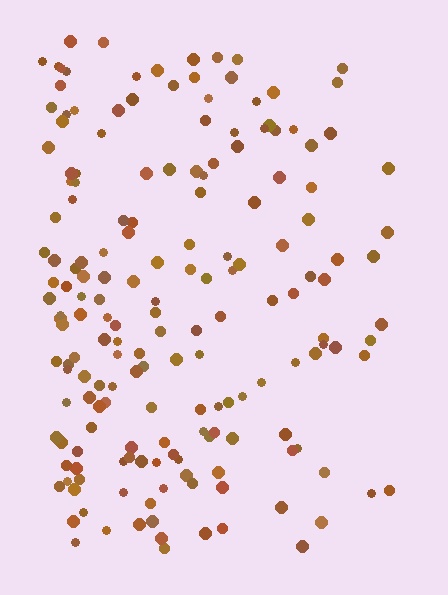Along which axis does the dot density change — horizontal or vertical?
Horizontal.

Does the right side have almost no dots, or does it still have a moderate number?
Still a moderate number, just noticeably fewer than the left.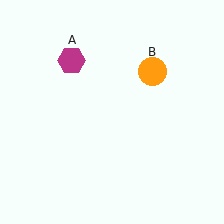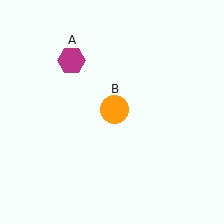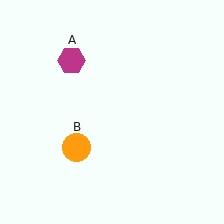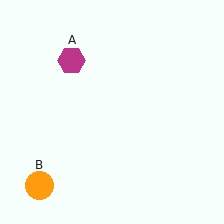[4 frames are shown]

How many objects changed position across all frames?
1 object changed position: orange circle (object B).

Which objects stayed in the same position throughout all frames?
Magenta hexagon (object A) remained stationary.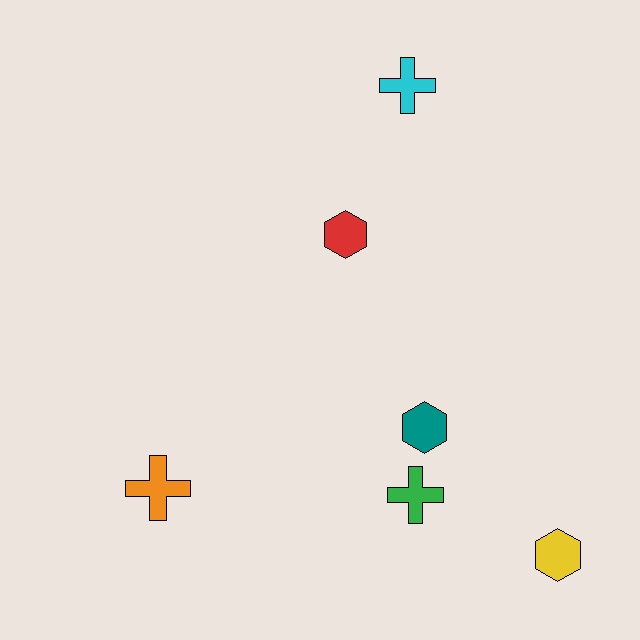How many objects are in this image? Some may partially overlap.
There are 6 objects.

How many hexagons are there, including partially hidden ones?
There are 3 hexagons.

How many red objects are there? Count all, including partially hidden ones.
There is 1 red object.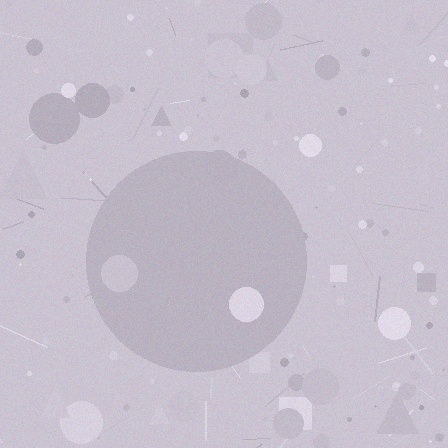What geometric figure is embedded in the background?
A circle is embedded in the background.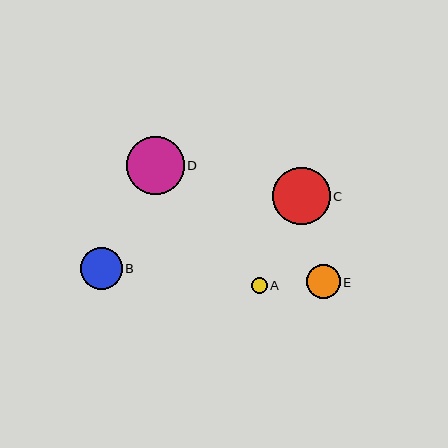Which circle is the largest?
Circle D is the largest with a size of approximately 58 pixels.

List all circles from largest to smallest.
From largest to smallest: D, C, B, E, A.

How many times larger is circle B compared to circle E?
Circle B is approximately 1.2 times the size of circle E.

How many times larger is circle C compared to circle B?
Circle C is approximately 1.4 times the size of circle B.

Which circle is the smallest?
Circle A is the smallest with a size of approximately 16 pixels.